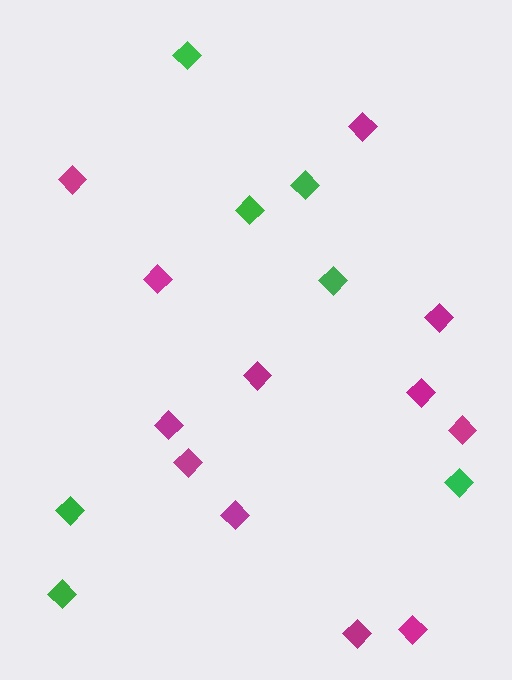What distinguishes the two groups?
There are 2 groups: one group of green diamonds (7) and one group of magenta diamonds (12).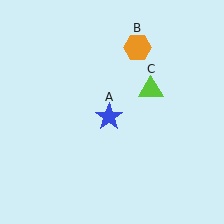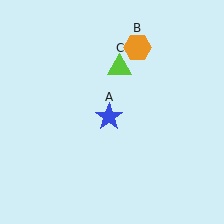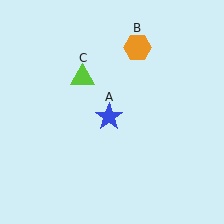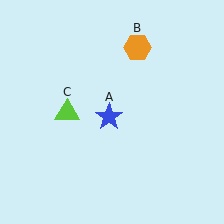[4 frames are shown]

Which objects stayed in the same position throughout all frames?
Blue star (object A) and orange hexagon (object B) remained stationary.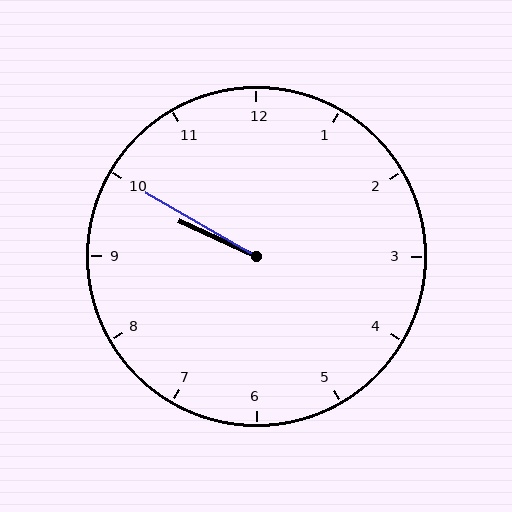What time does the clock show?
9:50.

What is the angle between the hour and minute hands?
Approximately 5 degrees.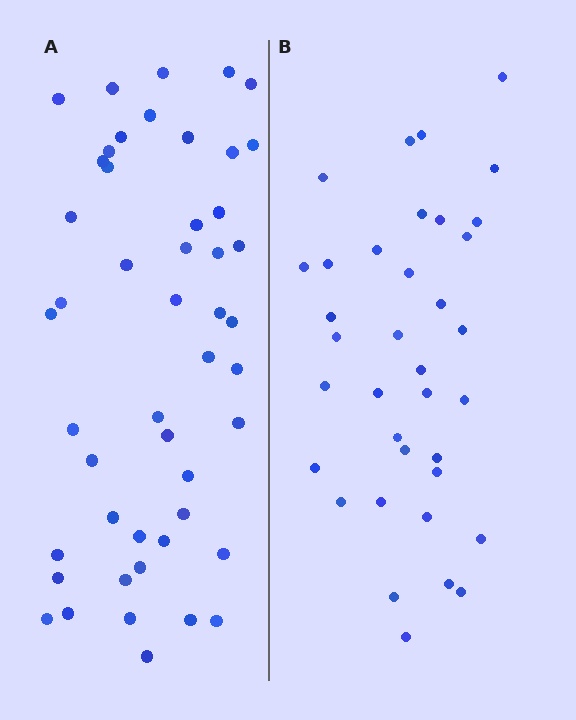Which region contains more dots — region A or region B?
Region A (the left region) has more dots.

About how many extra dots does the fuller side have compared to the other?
Region A has roughly 12 or so more dots than region B.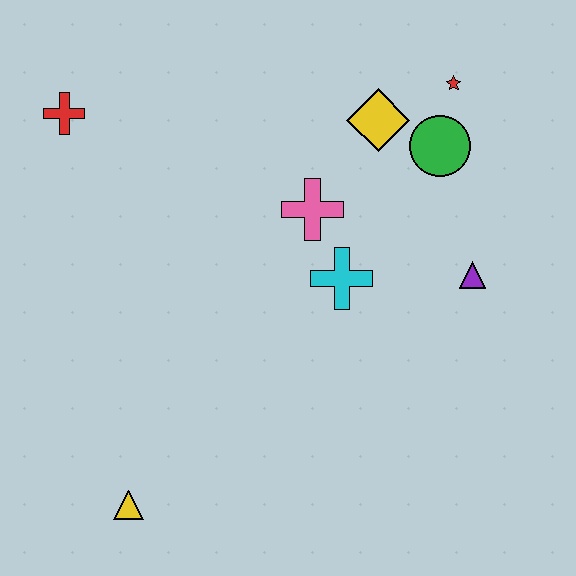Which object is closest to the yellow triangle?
The cyan cross is closest to the yellow triangle.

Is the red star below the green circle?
No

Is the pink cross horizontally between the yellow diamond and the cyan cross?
No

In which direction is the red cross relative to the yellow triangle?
The red cross is above the yellow triangle.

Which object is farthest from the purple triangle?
The red cross is farthest from the purple triangle.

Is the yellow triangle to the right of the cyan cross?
No